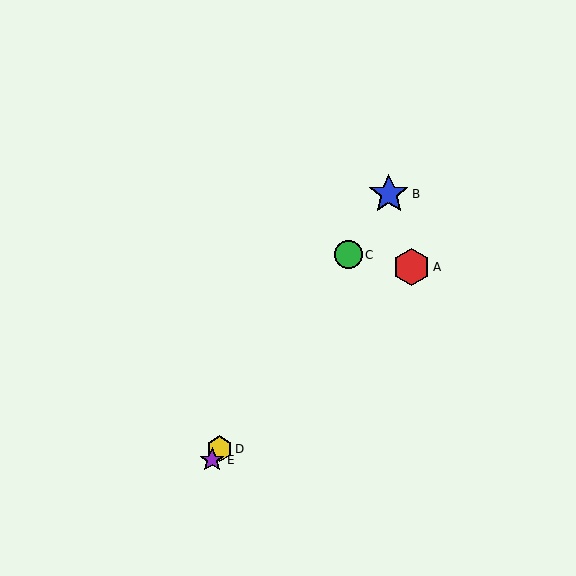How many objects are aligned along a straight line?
4 objects (B, C, D, E) are aligned along a straight line.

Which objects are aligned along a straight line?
Objects B, C, D, E are aligned along a straight line.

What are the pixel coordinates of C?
Object C is at (349, 255).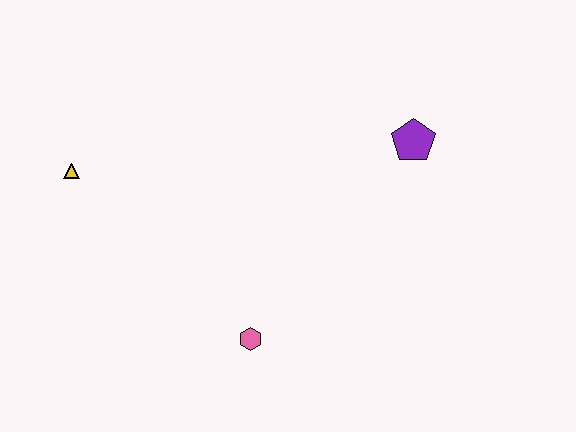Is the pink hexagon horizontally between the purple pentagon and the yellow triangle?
Yes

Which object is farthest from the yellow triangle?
The purple pentagon is farthest from the yellow triangle.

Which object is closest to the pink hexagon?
The yellow triangle is closest to the pink hexagon.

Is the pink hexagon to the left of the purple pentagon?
Yes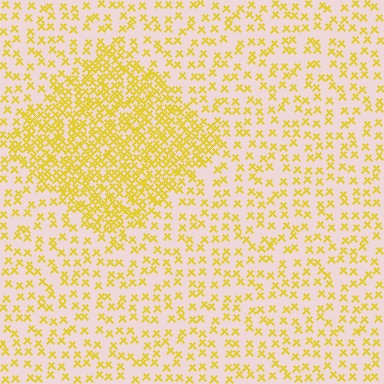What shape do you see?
I see a diamond.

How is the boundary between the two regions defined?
The boundary is defined by a change in element density (approximately 2.5x ratio). All elements are the same color, size, and shape.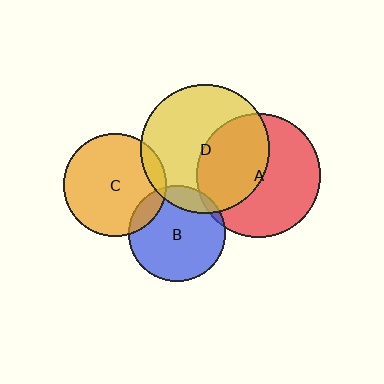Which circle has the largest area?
Circle D (yellow).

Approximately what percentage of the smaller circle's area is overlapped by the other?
Approximately 45%.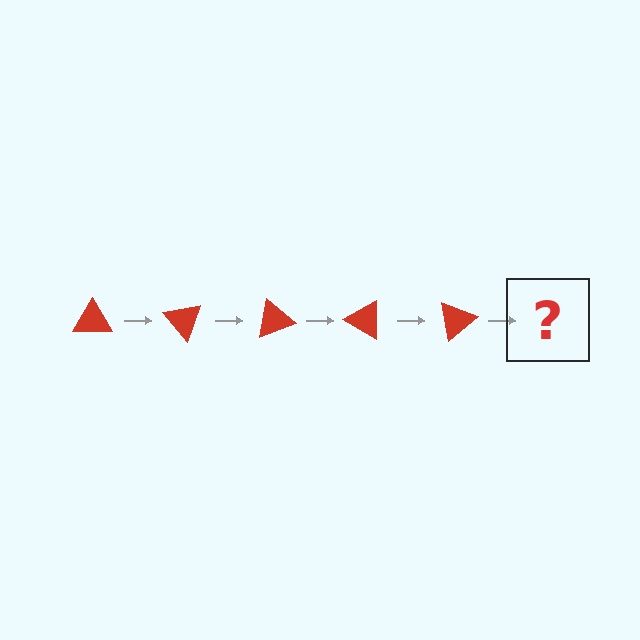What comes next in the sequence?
The next element should be a red triangle rotated 250 degrees.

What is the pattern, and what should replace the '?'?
The pattern is that the triangle rotates 50 degrees each step. The '?' should be a red triangle rotated 250 degrees.